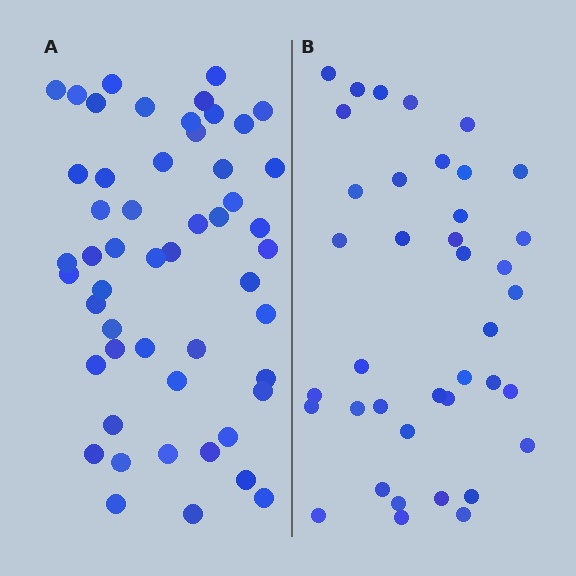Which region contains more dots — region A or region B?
Region A (the left region) has more dots.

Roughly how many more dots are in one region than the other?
Region A has approximately 15 more dots than region B.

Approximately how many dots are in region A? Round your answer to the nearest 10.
About 50 dots. (The exact count is 52, which rounds to 50.)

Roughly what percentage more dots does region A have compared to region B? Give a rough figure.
About 35% more.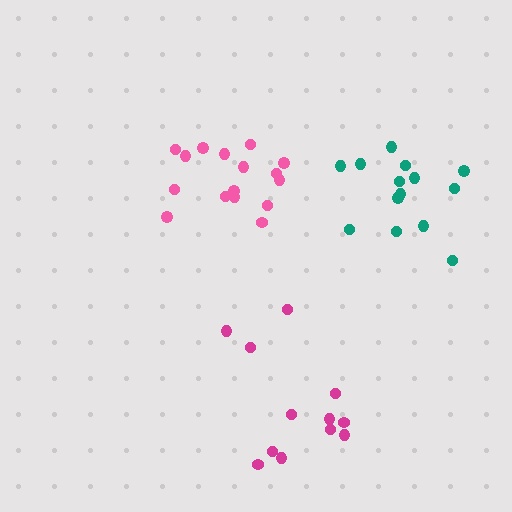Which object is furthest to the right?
The teal cluster is rightmost.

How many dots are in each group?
Group 1: 16 dots, Group 2: 12 dots, Group 3: 14 dots (42 total).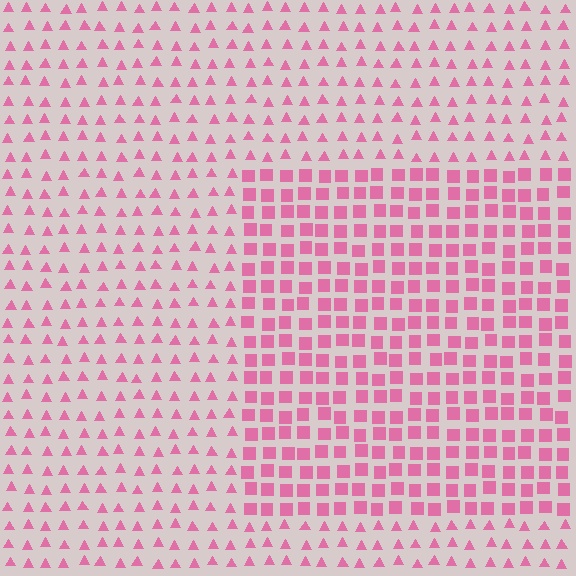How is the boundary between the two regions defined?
The boundary is defined by a change in element shape: squares inside vs. triangles outside. All elements share the same color and spacing.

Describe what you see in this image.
The image is filled with small pink elements arranged in a uniform grid. A rectangle-shaped region contains squares, while the surrounding area contains triangles. The boundary is defined purely by the change in element shape.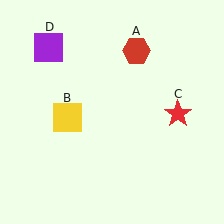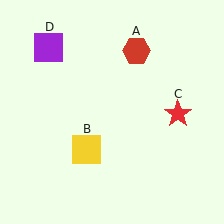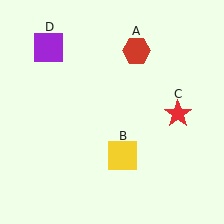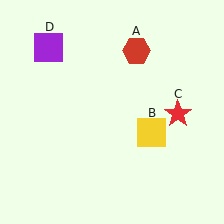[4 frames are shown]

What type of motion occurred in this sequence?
The yellow square (object B) rotated counterclockwise around the center of the scene.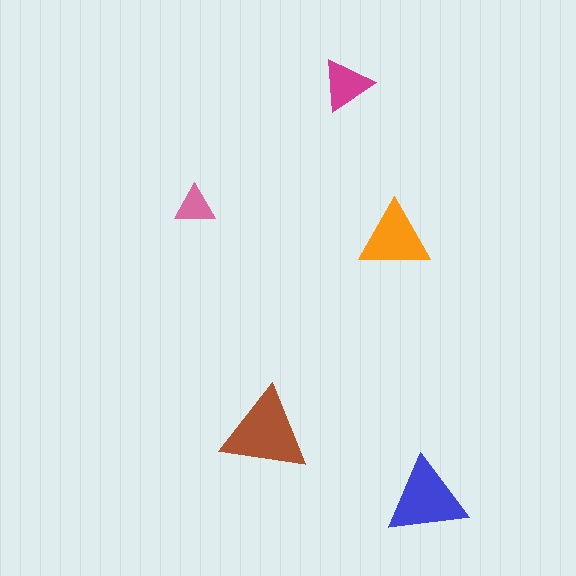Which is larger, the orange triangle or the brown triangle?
The brown one.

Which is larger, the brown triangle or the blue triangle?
The brown one.